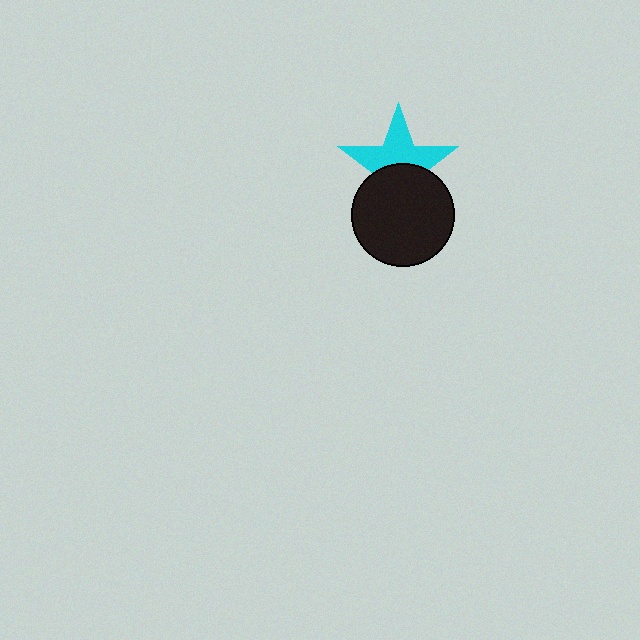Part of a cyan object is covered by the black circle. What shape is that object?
It is a star.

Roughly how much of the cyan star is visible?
About half of it is visible (roughly 55%).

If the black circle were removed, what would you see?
You would see the complete cyan star.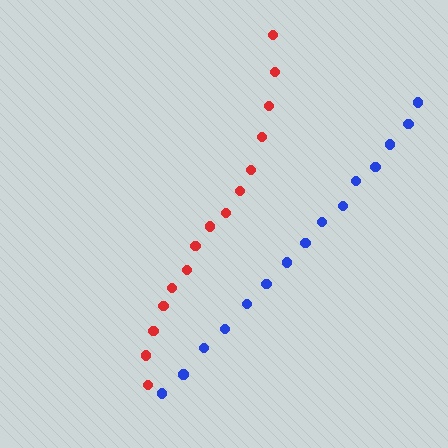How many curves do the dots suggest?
There are 2 distinct paths.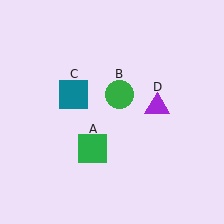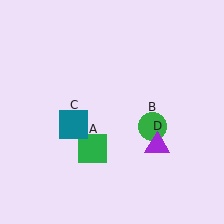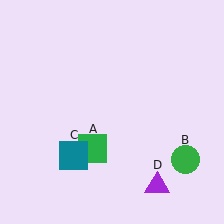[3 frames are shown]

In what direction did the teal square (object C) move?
The teal square (object C) moved down.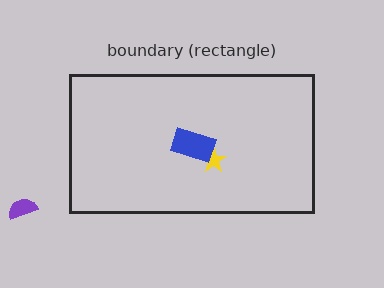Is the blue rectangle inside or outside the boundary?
Inside.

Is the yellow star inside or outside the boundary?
Inside.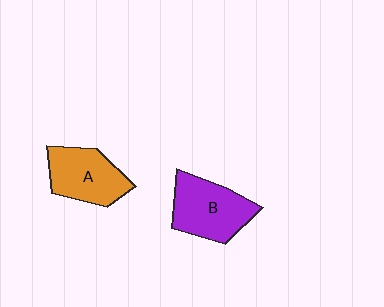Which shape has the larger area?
Shape B (purple).